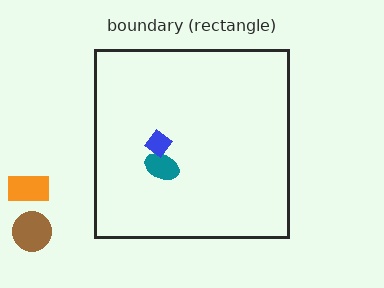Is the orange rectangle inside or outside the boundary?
Outside.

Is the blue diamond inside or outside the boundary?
Inside.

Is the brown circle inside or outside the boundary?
Outside.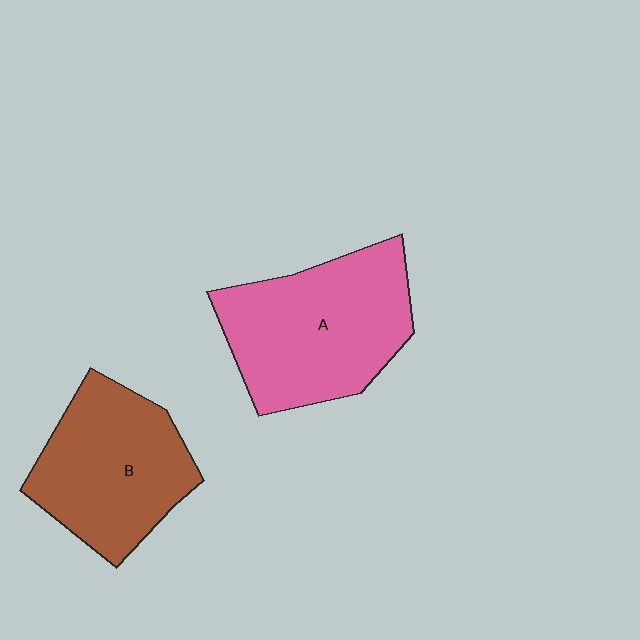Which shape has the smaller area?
Shape B (brown).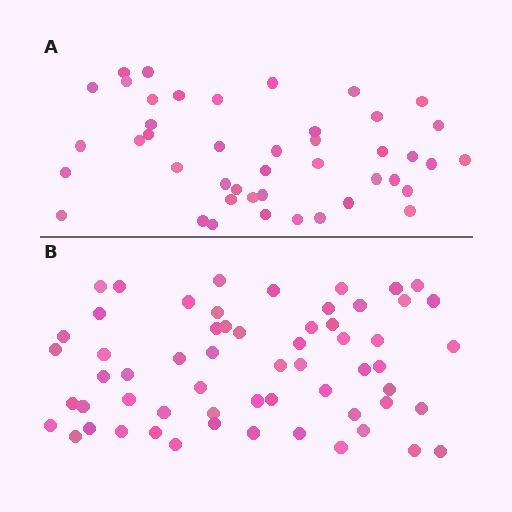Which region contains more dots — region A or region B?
Region B (the bottom region) has more dots.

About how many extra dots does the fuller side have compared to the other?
Region B has approximately 15 more dots than region A.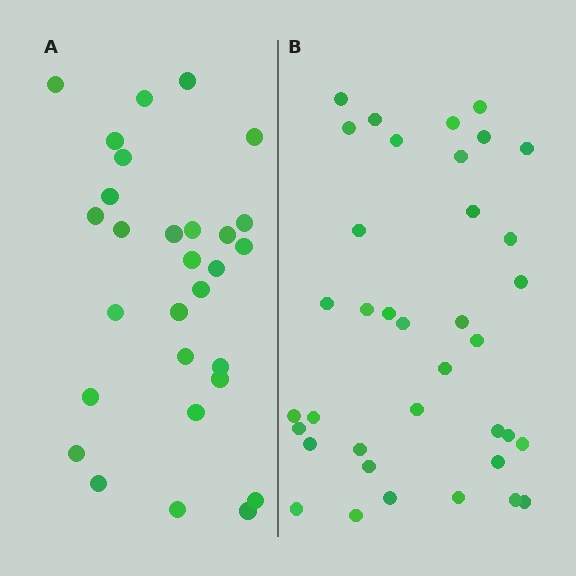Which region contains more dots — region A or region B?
Region B (the right region) has more dots.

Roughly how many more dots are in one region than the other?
Region B has roughly 8 or so more dots than region A.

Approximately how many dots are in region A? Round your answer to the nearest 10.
About 30 dots. (The exact count is 29, which rounds to 30.)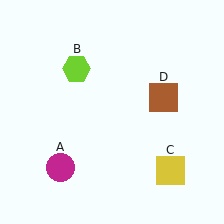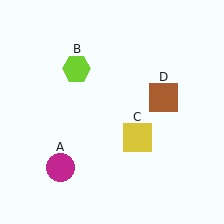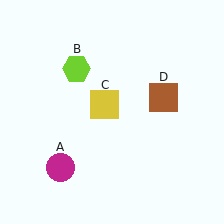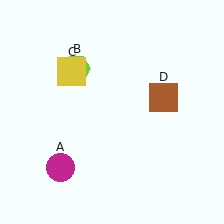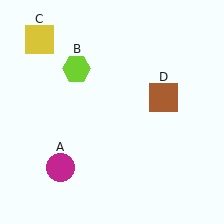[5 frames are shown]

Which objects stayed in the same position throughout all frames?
Magenta circle (object A) and lime hexagon (object B) and brown square (object D) remained stationary.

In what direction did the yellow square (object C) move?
The yellow square (object C) moved up and to the left.